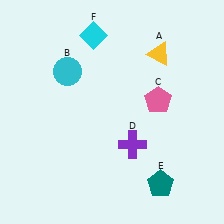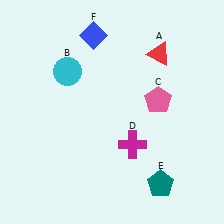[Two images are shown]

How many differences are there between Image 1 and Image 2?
There are 3 differences between the two images.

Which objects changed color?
A changed from yellow to red. D changed from purple to magenta. F changed from cyan to blue.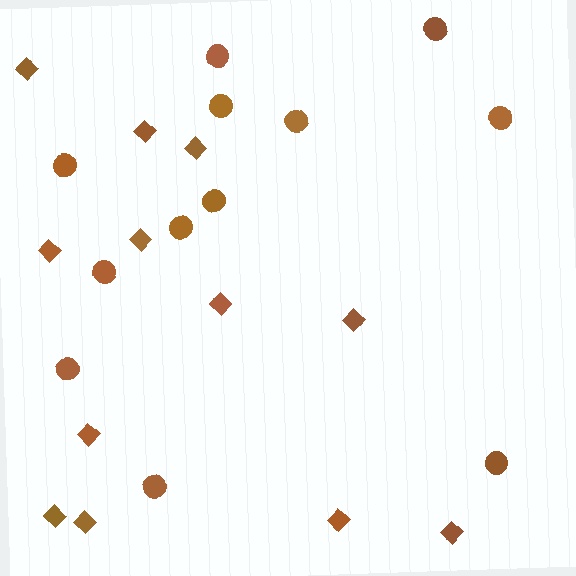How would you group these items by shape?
There are 2 groups: one group of circles (12) and one group of diamonds (12).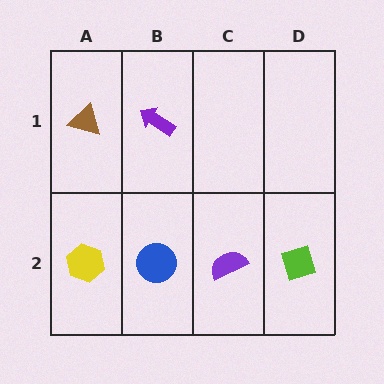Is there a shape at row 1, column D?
No, that cell is empty.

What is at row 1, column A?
A brown triangle.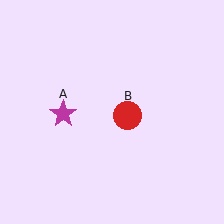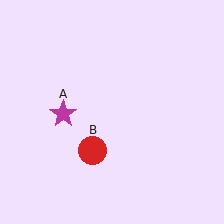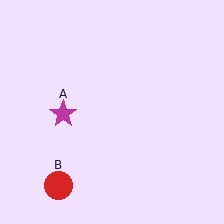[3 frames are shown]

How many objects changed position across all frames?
1 object changed position: red circle (object B).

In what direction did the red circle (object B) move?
The red circle (object B) moved down and to the left.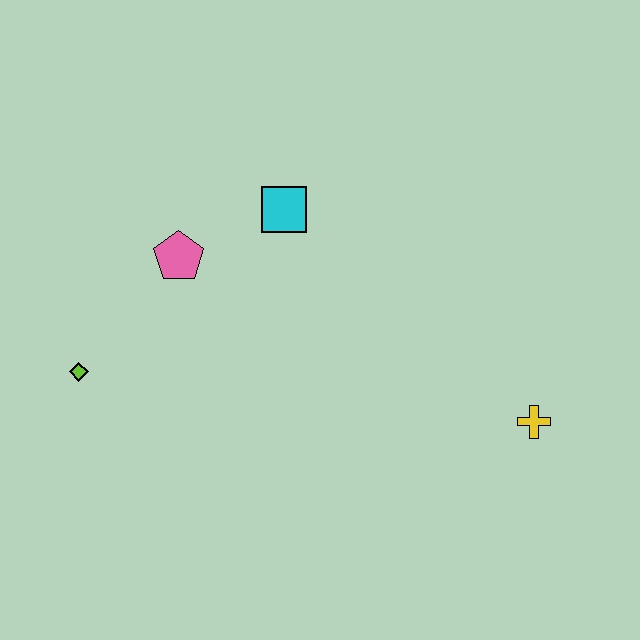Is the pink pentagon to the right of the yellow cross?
No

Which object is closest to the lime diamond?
The pink pentagon is closest to the lime diamond.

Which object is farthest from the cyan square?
The yellow cross is farthest from the cyan square.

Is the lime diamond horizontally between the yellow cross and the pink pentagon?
No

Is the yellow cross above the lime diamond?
No